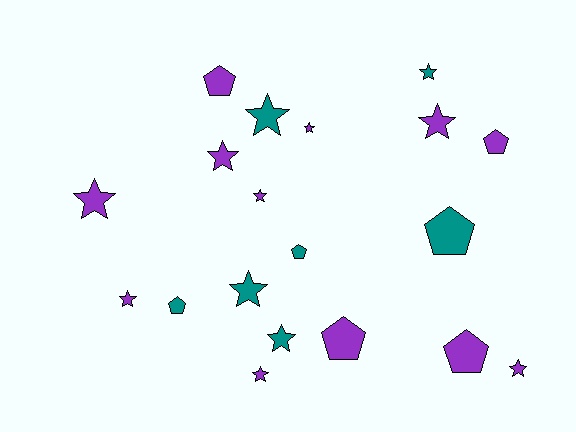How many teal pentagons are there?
There are 3 teal pentagons.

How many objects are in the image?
There are 19 objects.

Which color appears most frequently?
Purple, with 12 objects.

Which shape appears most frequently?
Star, with 12 objects.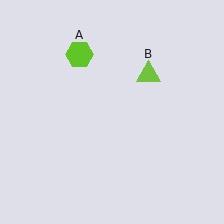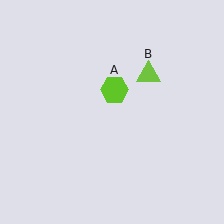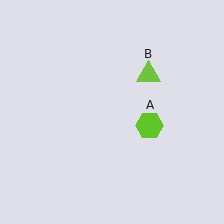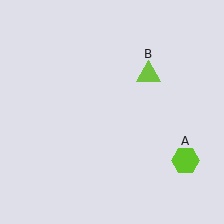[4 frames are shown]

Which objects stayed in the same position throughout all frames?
Lime triangle (object B) remained stationary.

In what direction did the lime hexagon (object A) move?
The lime hexagon (object A) moved down and to the right.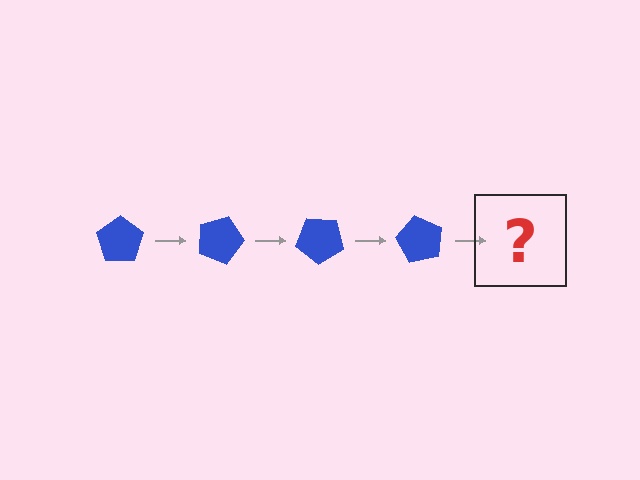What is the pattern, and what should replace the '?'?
The pattern is that the pentagon rotates 20 degrees each step. The '?' should be a blue pentagon rotated 80 degrees.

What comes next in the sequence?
The next element should be a blue pentagon rotated 80 degrees.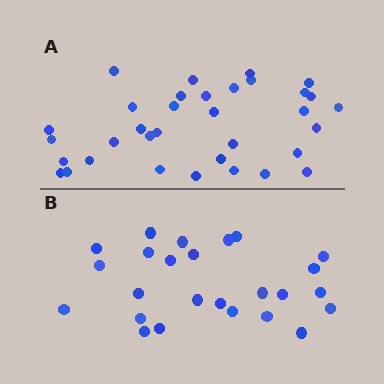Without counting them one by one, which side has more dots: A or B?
Region A (the top region) has more dots.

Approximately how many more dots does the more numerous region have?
Region A has roughly 8 or so more dots than region B.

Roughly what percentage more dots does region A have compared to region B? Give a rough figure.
About 35% more.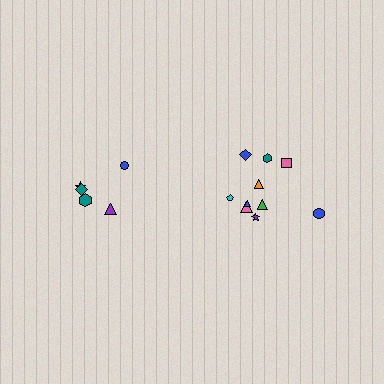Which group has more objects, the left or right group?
The right group.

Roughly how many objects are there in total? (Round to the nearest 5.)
Roughly 15 objects in total.